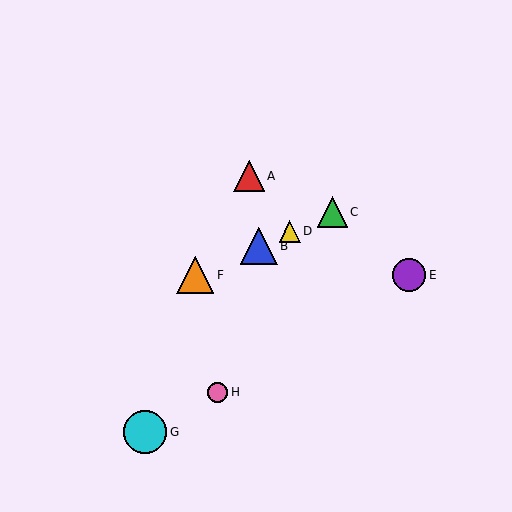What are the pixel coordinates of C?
Object C is at (332, 212).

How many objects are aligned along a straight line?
4 objects (B, C, D, F) are aligned along a straight line.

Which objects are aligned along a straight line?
Objects B, C, D, F are aligned along a straight line.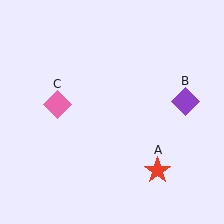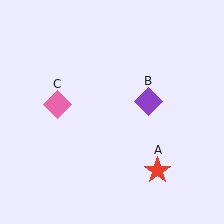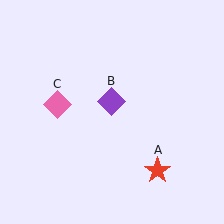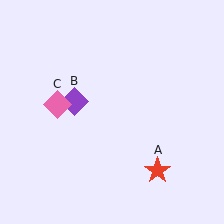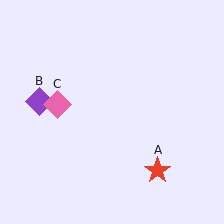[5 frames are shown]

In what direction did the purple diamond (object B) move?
The purple diamond (object B) moved left.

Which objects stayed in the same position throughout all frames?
Red star (object A) and pink diamond (object C) remained stationary.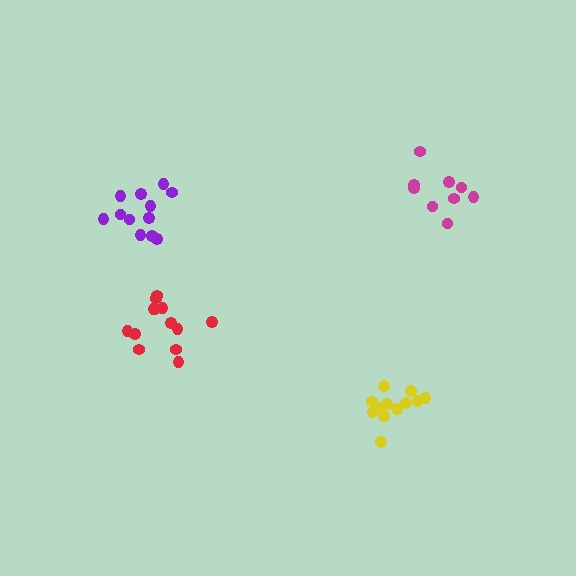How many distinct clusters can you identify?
There are 4 distinct clusters.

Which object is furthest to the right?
The magenta cluster is rightmost.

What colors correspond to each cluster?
The clusters are colored: magenta, purple, yellow, red.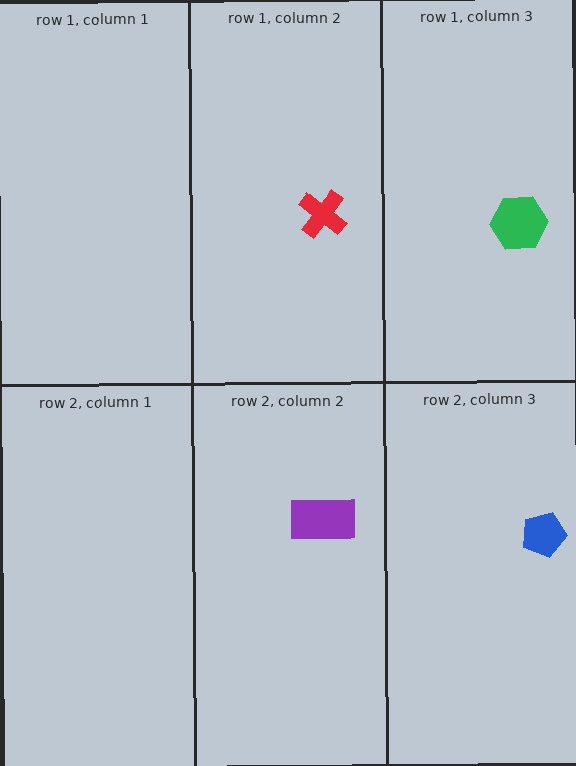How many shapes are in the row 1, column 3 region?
1.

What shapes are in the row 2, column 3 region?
The blue pentagon.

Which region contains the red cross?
The row 1, column 2 region.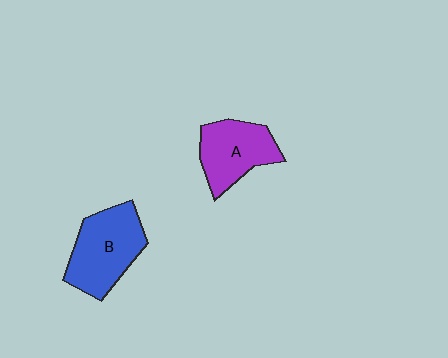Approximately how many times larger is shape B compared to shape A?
Approximately 1.2 times.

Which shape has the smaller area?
Shape A (purple).